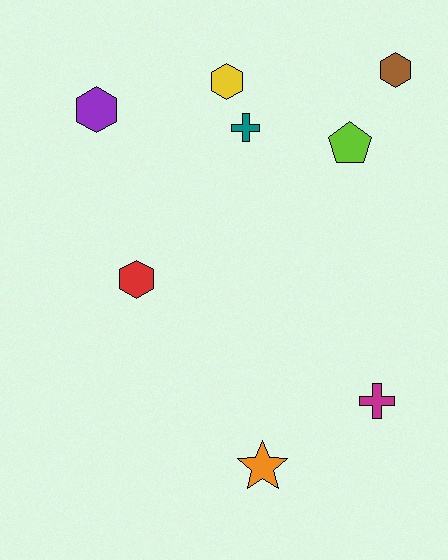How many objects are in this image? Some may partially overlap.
There are 8 objects.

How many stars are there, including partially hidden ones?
There is 1 star.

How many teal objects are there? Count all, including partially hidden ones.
There is 1 teal object.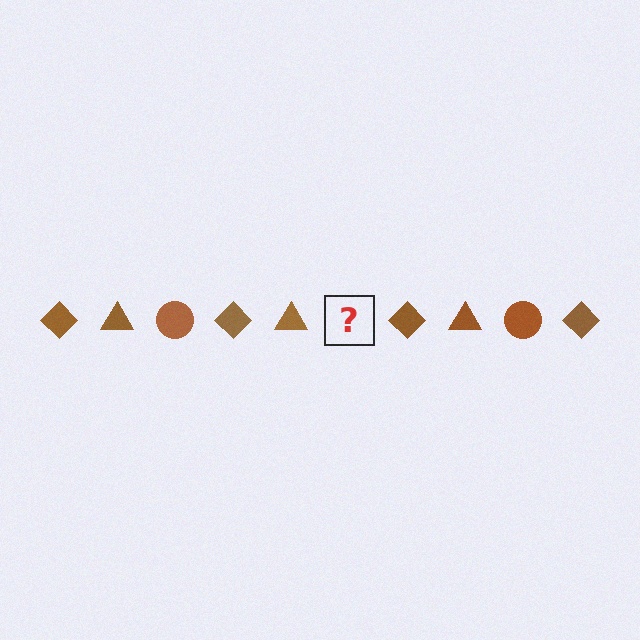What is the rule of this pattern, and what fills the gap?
The rule is that the pattern cycles through diamond, triangle, circle shapes in brown. The gap should be filled with a brown circle.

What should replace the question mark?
The question mark should be replaced with a brown circle.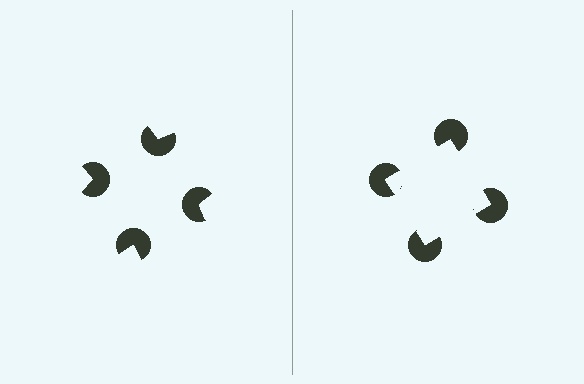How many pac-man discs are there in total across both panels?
8 — 4 on each side.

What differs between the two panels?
The pac-man discs are positioned identically on both sides; only the wedge orientations differ. On the right they align to a square; on the left they are misaligned.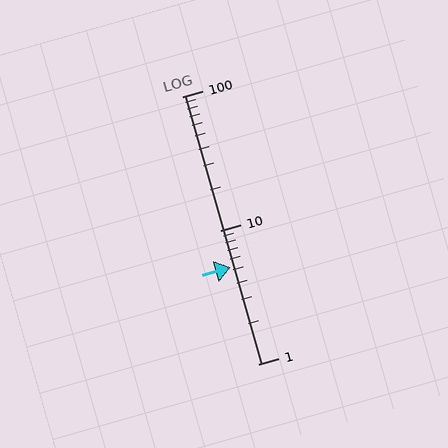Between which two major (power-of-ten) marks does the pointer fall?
The pointer is between 1 and 10.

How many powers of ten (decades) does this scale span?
The scale spans 2 decades, from 1 to 100.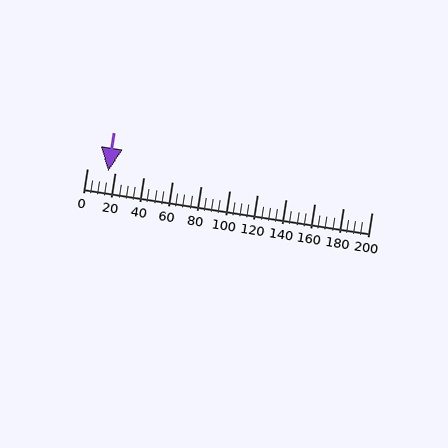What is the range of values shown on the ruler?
The ruler shows values from 0 to 200.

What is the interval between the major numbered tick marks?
The major tick marks are spaced 20 units apart.